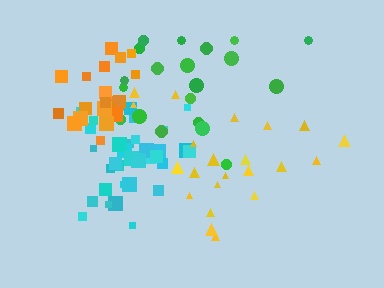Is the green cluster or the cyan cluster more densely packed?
Cyan.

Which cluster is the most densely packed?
Orange.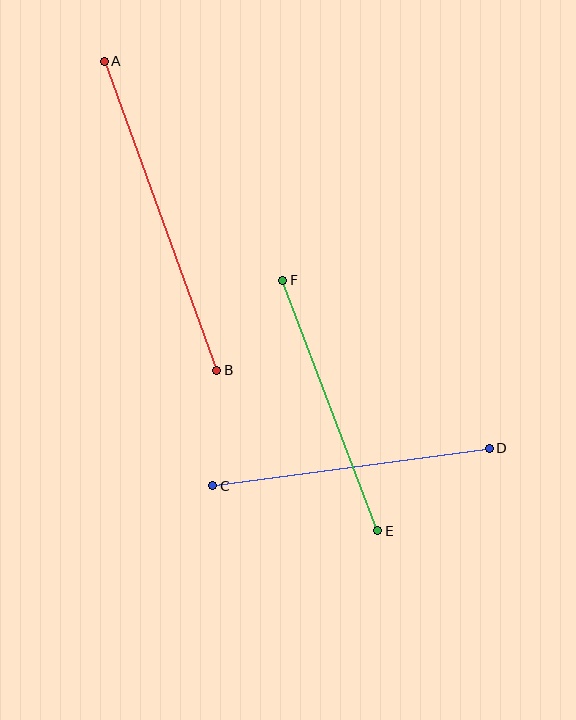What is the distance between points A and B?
The distance is approximately 329 pixels.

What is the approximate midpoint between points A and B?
The midpoint is at approximately (161, 216) pixels.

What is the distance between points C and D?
The distance is approximately 279 pixels.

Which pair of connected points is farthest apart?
Points A and B are farthest apart.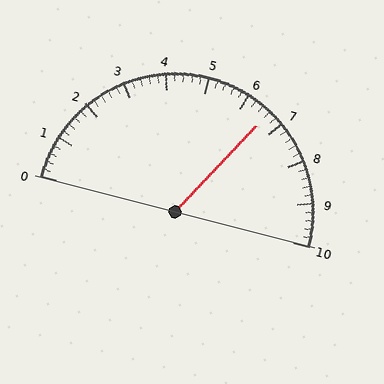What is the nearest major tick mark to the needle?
The nearest major tick mark is 7.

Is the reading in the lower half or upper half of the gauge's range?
The reading is in the upper half of the range (0 to 10).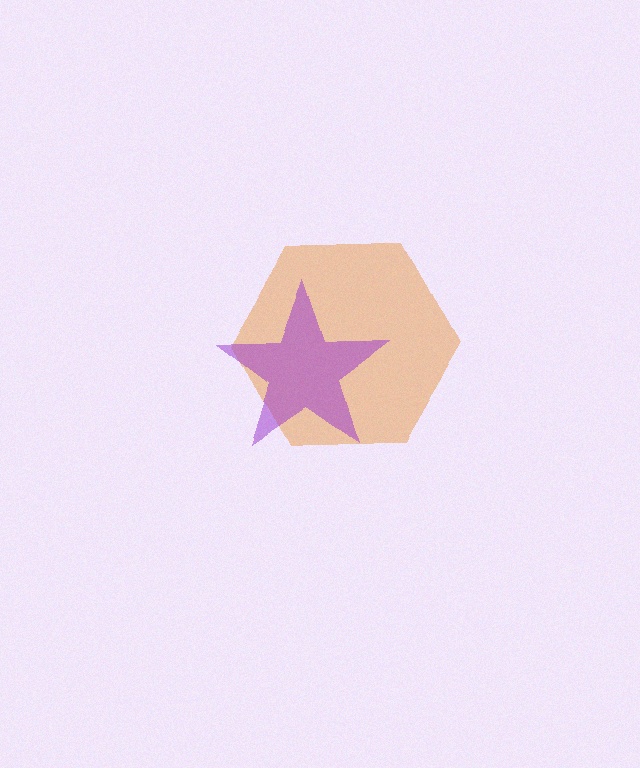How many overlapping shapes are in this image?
There are 2 overlapping shapes in the image.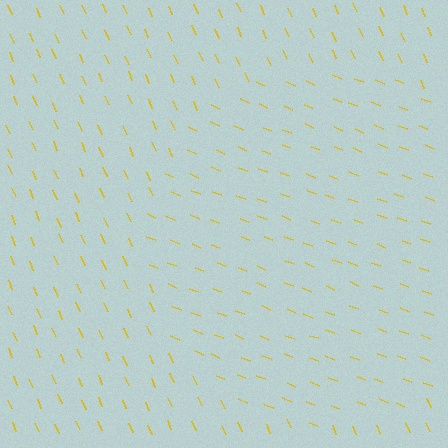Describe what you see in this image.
The image is filled with small yellow line segments. A circle region in the image has lines oriented differently from the surrounding lines, creating a visible texture boundary.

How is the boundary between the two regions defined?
The boundary is defined purely by a change in line orientation (approximately 45 degrees difference). All lines are the same color and thickness.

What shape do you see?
I see a circle.